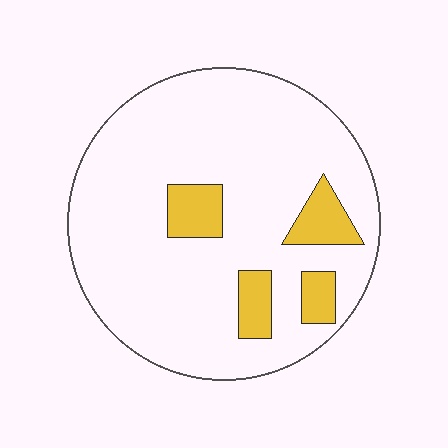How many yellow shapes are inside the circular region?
4.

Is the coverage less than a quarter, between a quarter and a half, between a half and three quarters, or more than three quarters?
Less than a quarter.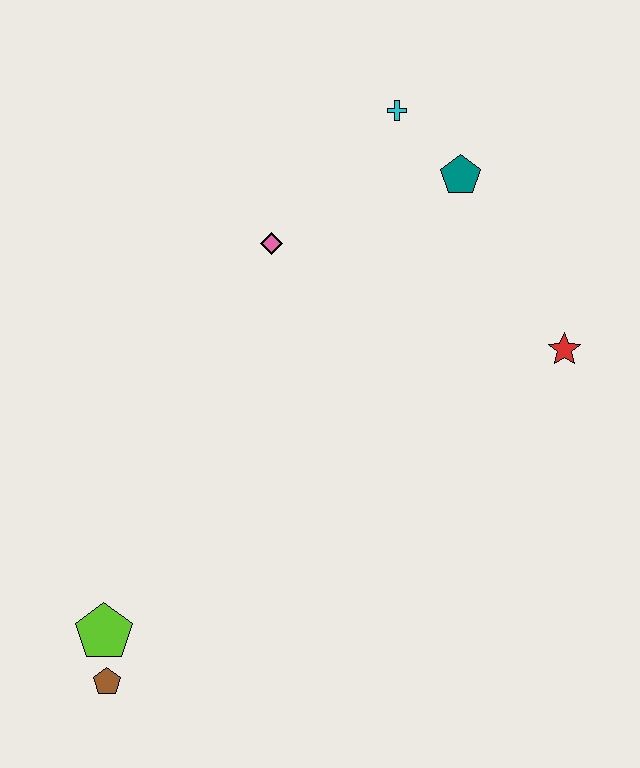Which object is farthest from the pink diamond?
The brown pentagon is farthest from the pink diamond.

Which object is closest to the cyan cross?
The teal pentagon is closest to the cyan cross.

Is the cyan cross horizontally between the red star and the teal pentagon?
No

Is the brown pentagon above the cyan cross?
No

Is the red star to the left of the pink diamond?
No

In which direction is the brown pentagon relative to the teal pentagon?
The brown pentagon is below the teal pentagon.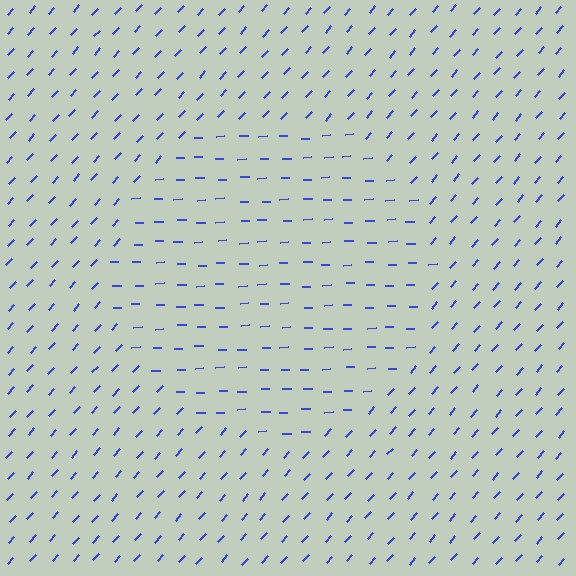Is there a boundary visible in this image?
Yes, there is a texture boundary formed by a change in line orientation.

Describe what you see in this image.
The image is filled with small blue line segments. A circle region in the image has lines oriented differently from the surrounding lines, creating a visible texture boundary.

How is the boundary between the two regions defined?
The boundary is defined purely by a change in line orientation (approximately 45 degrees difference). All lines are the same color and thickness.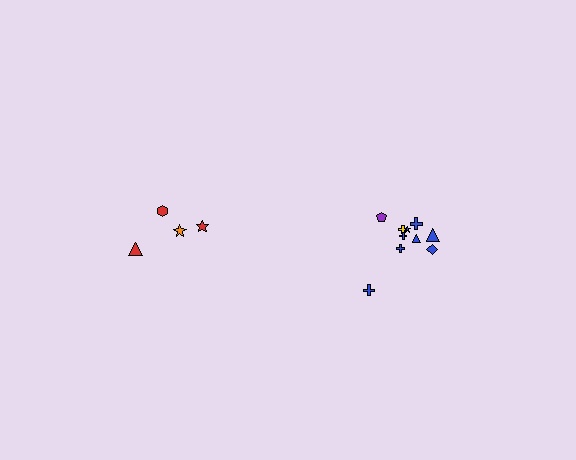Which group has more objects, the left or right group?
The right group.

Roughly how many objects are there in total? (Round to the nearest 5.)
Roughly 15 objects in total.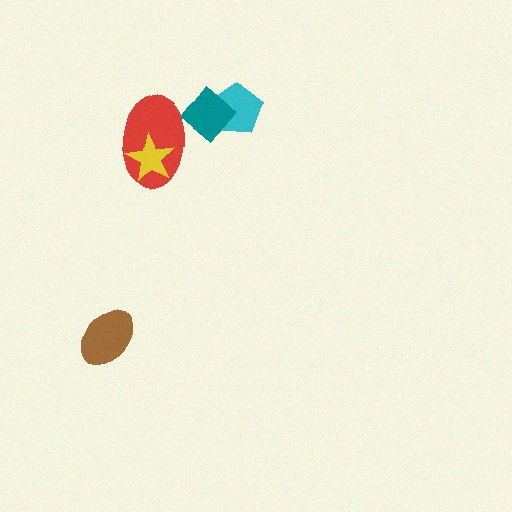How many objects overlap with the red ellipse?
2 objects overlap with the red ellipse.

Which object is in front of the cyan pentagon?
The teal diamond is in front of the cyan pentagon.